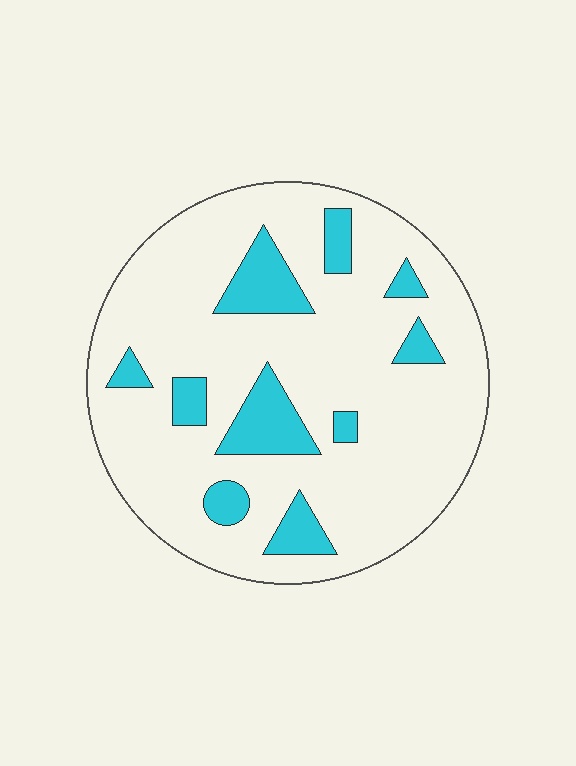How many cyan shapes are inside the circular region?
10.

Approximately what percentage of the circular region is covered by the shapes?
Approximately 15%.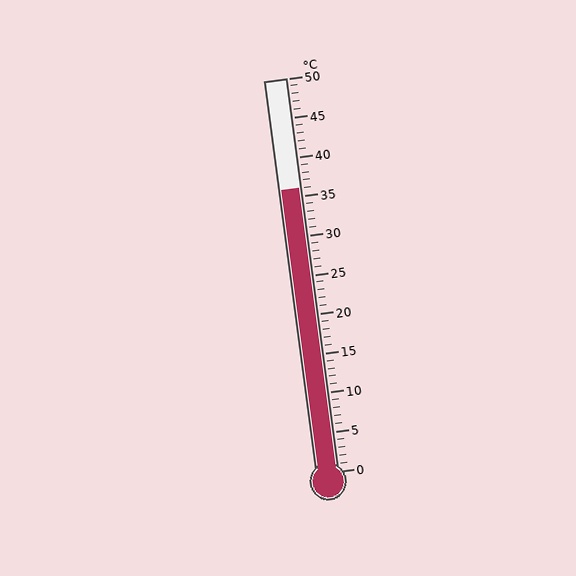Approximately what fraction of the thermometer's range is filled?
The thermometer is filled to approximately 70% of its range.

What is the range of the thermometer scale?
The thermometer scale ranges from 0°C to 50°C.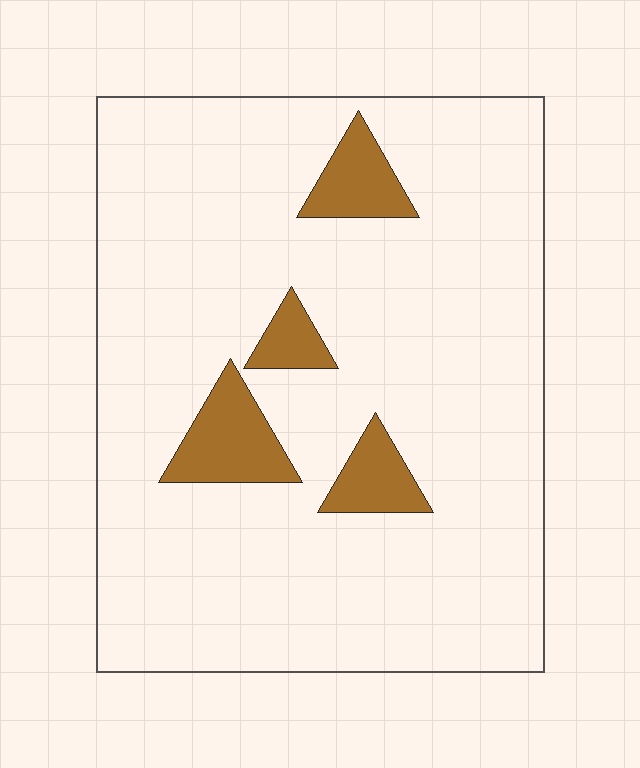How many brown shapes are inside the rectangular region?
4.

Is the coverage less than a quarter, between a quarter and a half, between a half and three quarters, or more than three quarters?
Less than a quarter.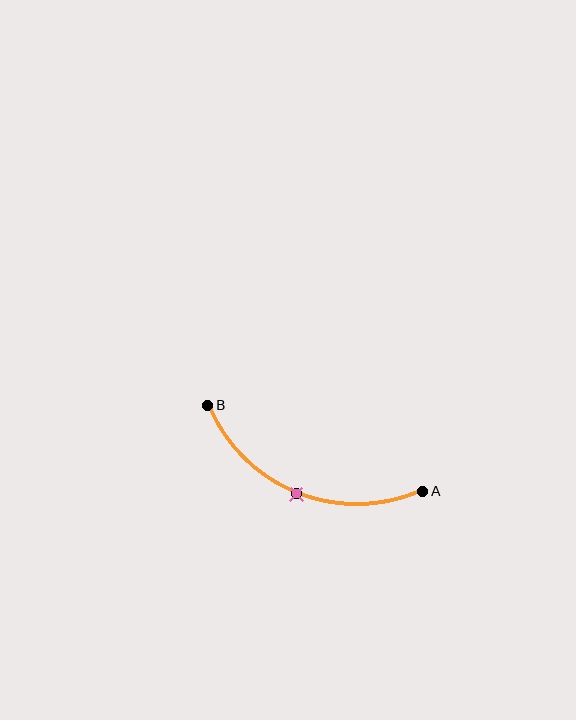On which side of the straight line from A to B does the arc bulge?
The arc bulges below the straight line connecting A and B.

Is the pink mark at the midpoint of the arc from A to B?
Yes. The pink mark lies on the arc at equal arc-length from both A and B — it is the arc midpoint.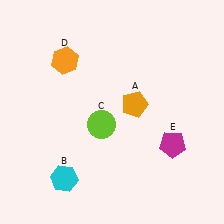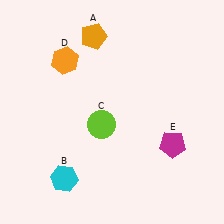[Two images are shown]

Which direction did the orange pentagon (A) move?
The orange pentagon (A) moved up.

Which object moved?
The orange pentagon (A) moved up.